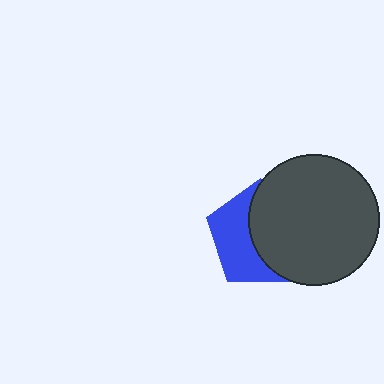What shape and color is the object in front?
The object in front is a dark gray circle.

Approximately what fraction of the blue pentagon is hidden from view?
Roughly 55% of the blue pentagon is hidden behind the dark gray circle.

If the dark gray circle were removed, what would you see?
You would see the complete blue pentagon.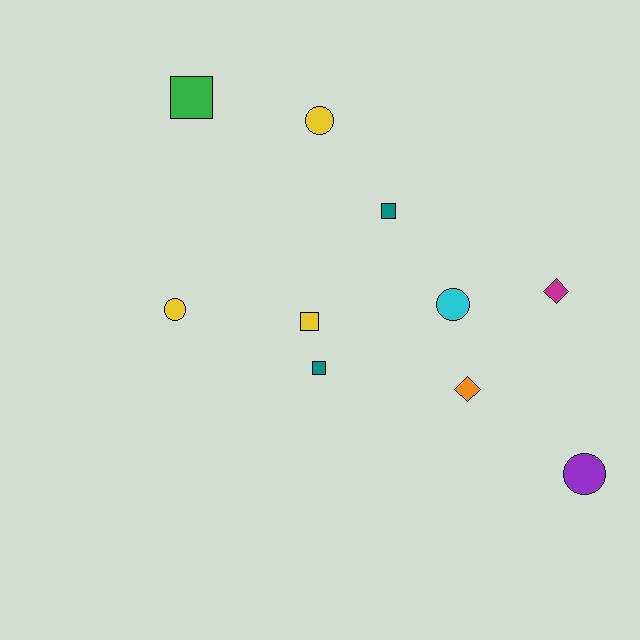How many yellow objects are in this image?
There are 3 yellow objects.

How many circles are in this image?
There are 4 circles.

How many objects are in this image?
There are 10 objects.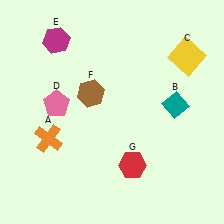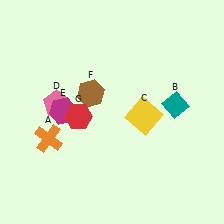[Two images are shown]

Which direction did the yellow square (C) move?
The yellow square (C) moved down.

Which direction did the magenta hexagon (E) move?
The magenta hexagon (E) moved down.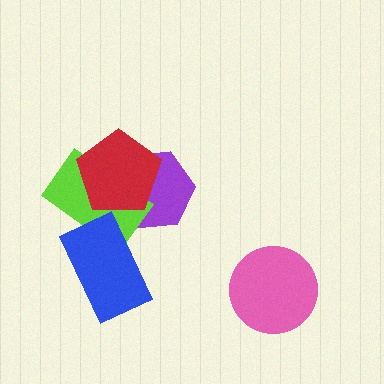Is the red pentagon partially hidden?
No, no other shape covers it.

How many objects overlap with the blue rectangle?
1 object overlaps with the blue rectangle.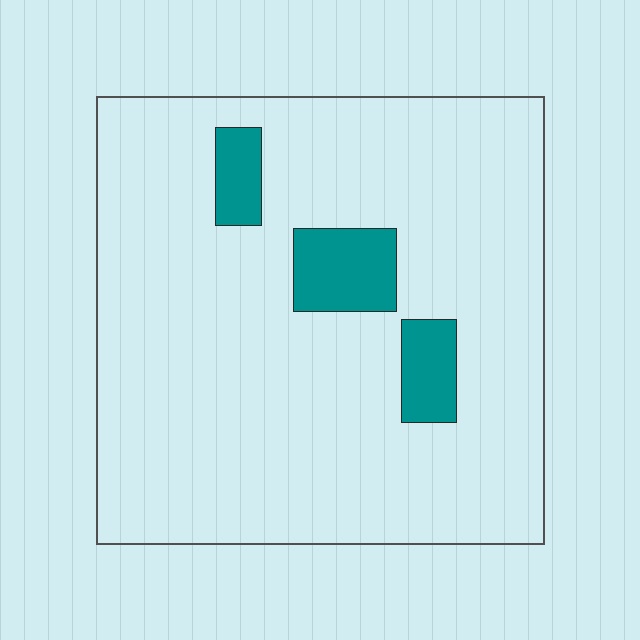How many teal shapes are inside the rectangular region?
3.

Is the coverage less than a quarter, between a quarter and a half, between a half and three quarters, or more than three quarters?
Less than a quarter.